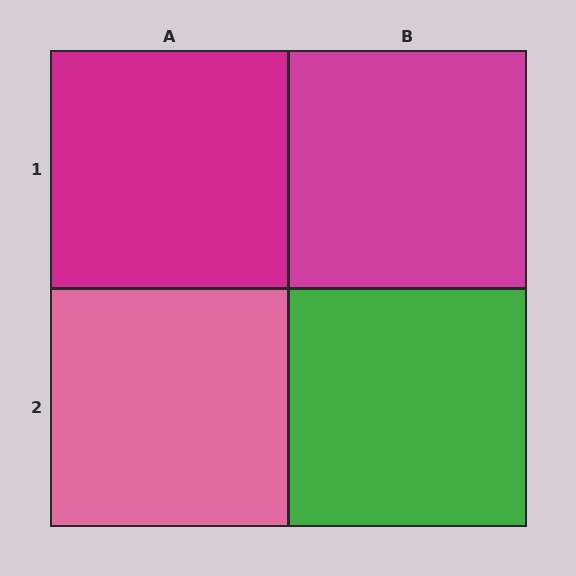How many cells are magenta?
2 cells are magenta.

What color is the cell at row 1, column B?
Magenta.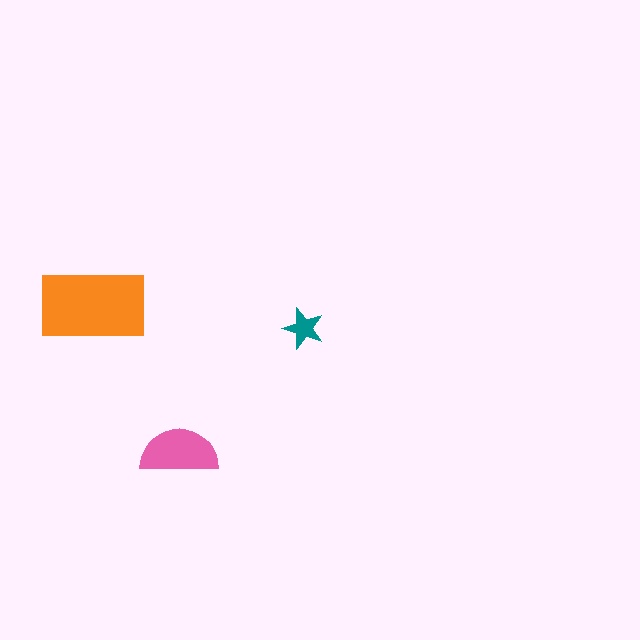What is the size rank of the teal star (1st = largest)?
3rd.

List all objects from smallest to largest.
The teal star, the pink semicircle, the orange rectangle.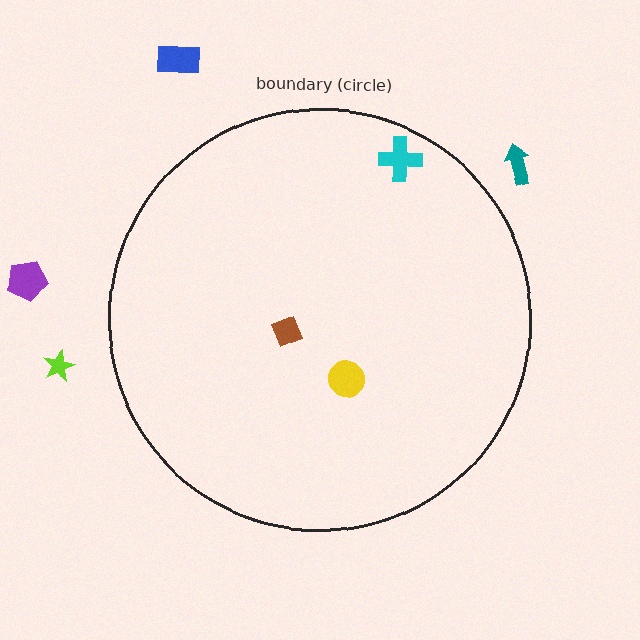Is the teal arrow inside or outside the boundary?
Outside.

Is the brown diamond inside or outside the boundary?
Inside.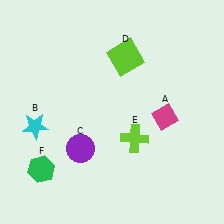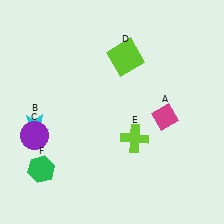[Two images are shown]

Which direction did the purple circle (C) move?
The purple circle (C) moved left.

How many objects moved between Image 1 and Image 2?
1 object moved between the two images.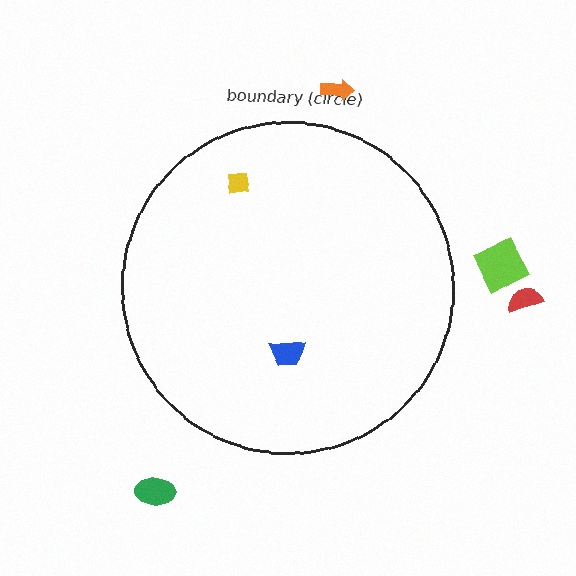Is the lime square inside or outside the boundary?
Outside.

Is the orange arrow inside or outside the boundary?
Outside.